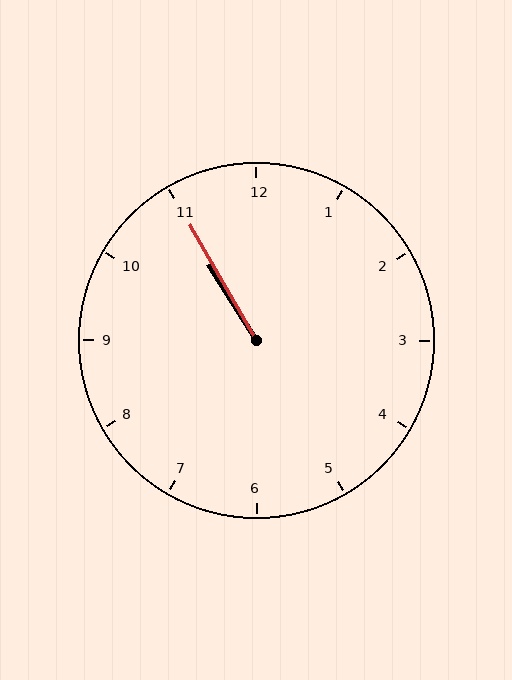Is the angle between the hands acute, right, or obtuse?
It is acute.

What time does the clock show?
10:55.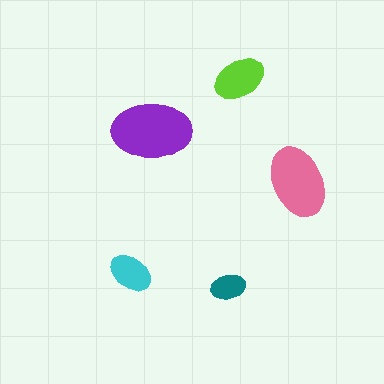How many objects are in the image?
There are 5 objects in the image.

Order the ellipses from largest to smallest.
the purple one, the pink one, the lime one, the cyan one, the teal one.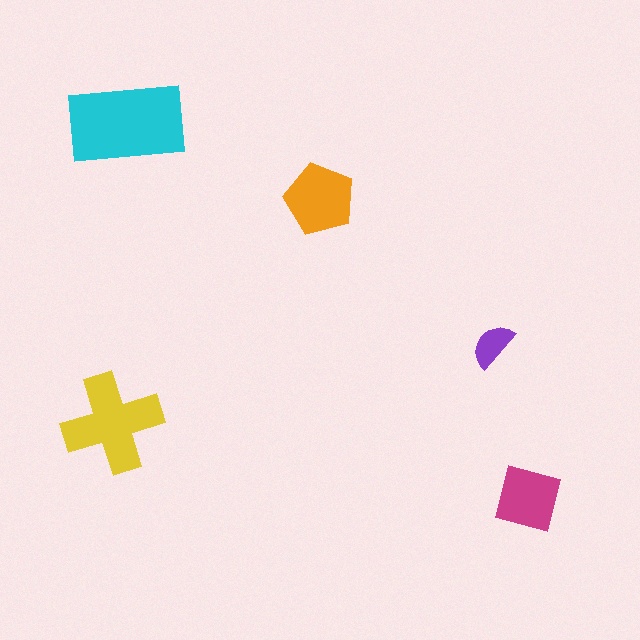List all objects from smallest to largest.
The purple semicircle, the magenta square, the orange pentagon, the yellow cross, the cyan rectangle.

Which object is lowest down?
The magenta square is bottommost.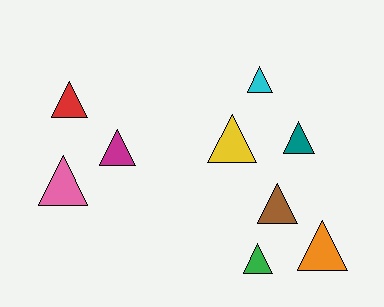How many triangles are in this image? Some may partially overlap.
There are 9 triangles.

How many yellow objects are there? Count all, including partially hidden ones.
There is 1 yellow object.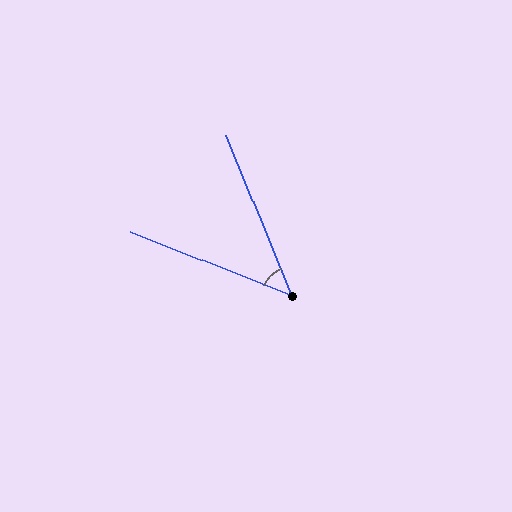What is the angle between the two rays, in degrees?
Approximately 46 degrees.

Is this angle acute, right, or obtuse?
It is acute.